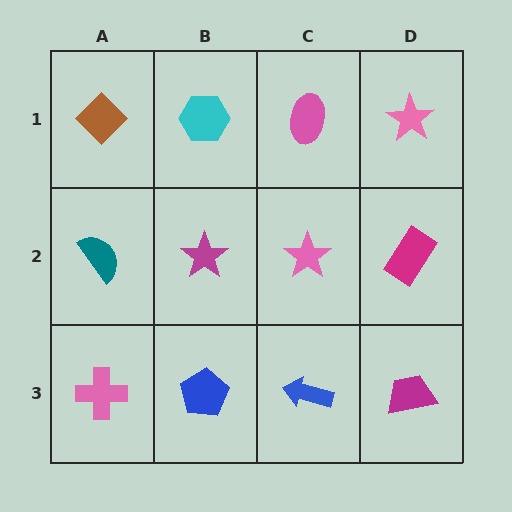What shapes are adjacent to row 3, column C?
A pink star (row 2, column C), a blue pentagon (row 3, column B), a magenta trapezoid (row 3, column D).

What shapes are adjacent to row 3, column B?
A magenta star (row 2, column B), a pink cross (row 3, column A), a blue arrow (row 3, column C).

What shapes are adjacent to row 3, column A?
A teal semicircle (row 2, column A), a blue pentagon (row 3, column B).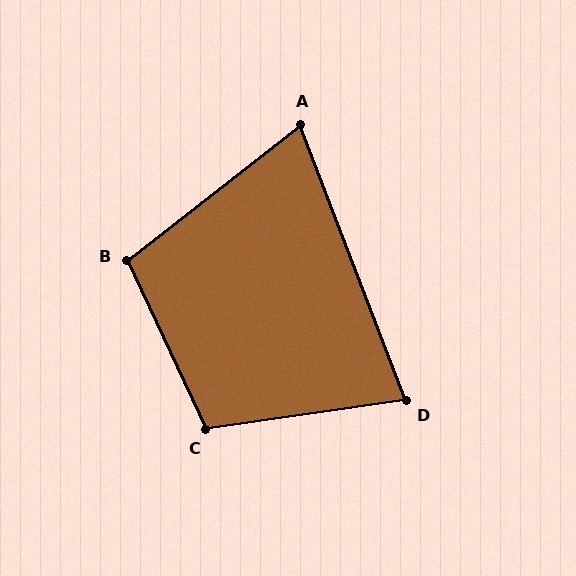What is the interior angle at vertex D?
Approximately 77 degrees (acute).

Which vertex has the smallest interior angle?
A, at approximately 73 degrees.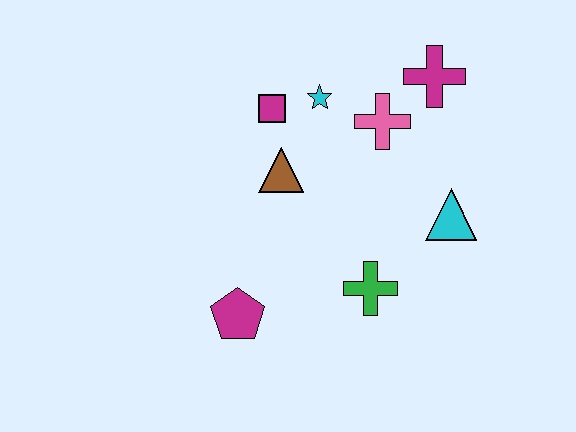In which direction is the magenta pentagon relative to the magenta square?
The magenta pentagon is below the magenta square.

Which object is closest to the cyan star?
The magenta square is closest to the cyan star.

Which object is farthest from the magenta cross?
The magenta pentagon is farthest from the magenta cross.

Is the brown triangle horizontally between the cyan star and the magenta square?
Yes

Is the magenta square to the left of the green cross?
Yes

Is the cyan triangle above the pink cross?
No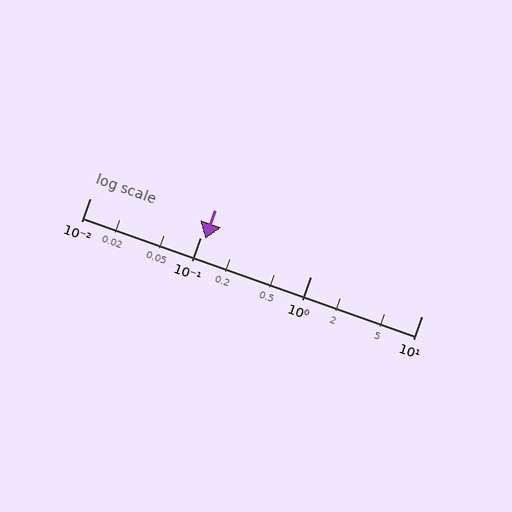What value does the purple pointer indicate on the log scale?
The pointer indicates approximately 0.11.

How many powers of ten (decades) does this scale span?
The scale spans 3 decades, from 0.01 to 10.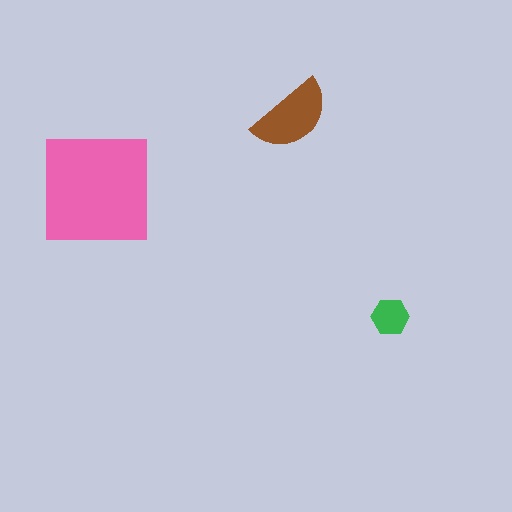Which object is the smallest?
The green hexagon.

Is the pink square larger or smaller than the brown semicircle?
Larger.